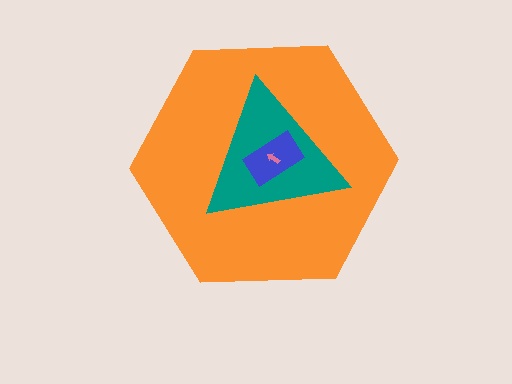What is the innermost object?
The pink arrow.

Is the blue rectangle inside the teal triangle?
Yes.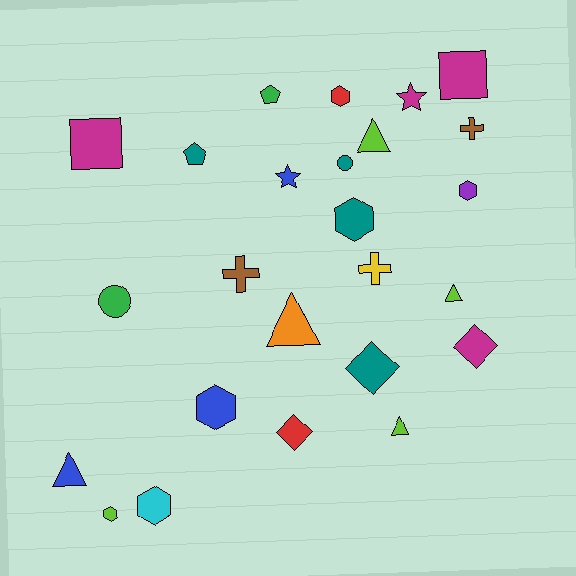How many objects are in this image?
There are 25 objects.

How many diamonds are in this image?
There are 3 diamonds.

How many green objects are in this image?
There are 2 green objects.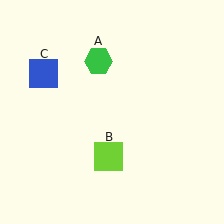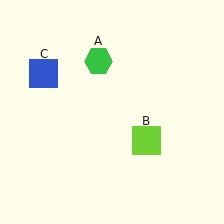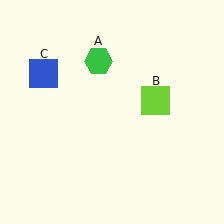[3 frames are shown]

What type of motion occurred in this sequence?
The lime square (object B) rotated counterclockwise around the center of the scene.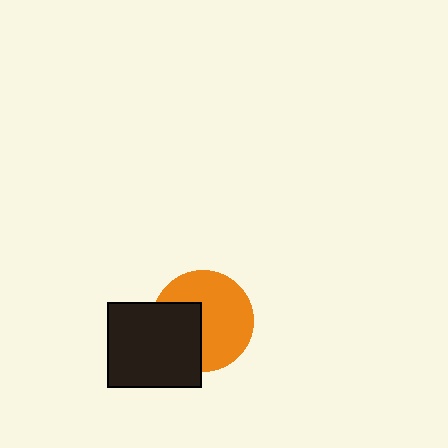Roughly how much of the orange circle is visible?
About half of it is visible (roughly 64%).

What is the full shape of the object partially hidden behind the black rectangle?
The partially hidden object is an orange circle.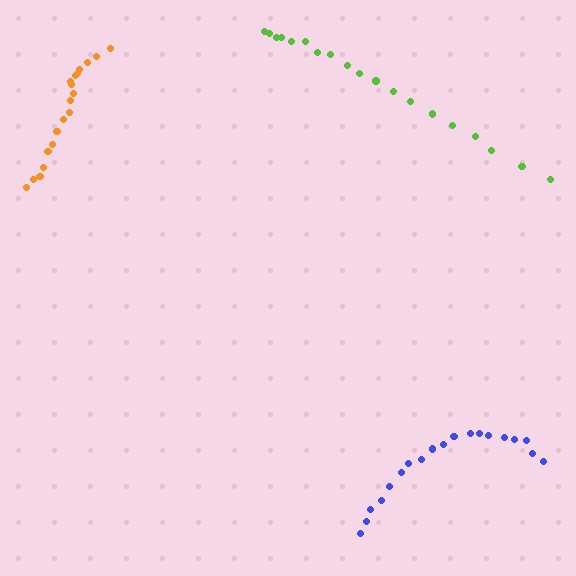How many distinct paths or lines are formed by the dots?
There are 3 distinct paths.